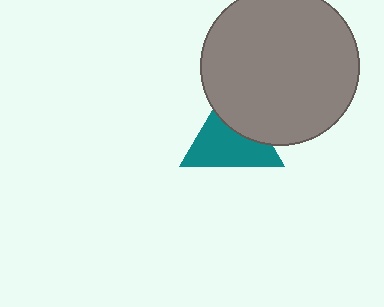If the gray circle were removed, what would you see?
You would see the complete teal triangle.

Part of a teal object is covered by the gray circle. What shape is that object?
It is a triangle.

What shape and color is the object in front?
The object in front is a gray circle.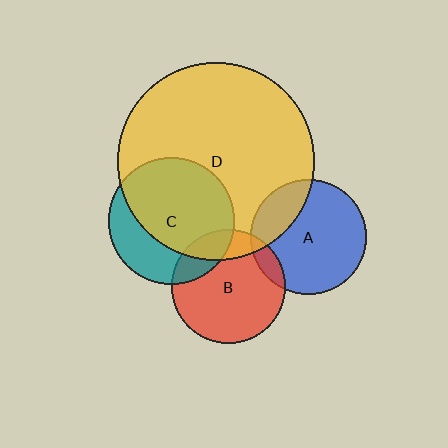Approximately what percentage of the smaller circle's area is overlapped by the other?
Approximately 25%.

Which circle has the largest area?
Circle D (yellow).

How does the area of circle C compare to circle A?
Approximately 1.2 times.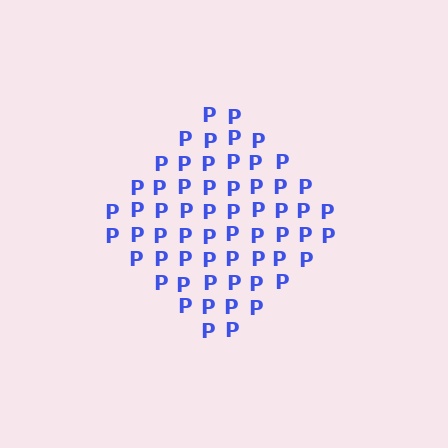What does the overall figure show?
The overall figure shows a diamond.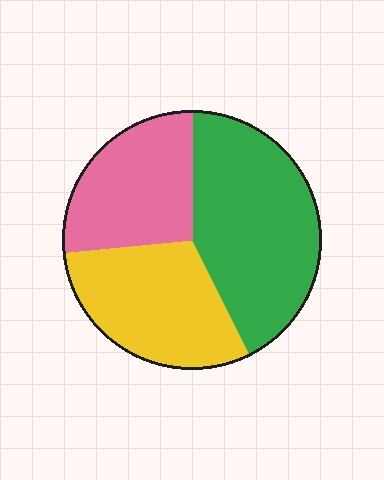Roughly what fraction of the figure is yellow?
Yellow takes up between a sixth and a third of the figure.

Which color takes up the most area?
Green, at roughly 40%.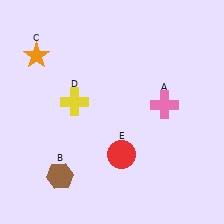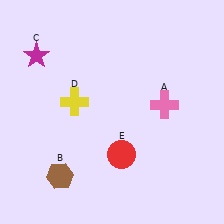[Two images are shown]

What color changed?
The star (C) changed from orange in Image 1 to magenta in Image 2.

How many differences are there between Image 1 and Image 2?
There is 1 difference between the two images.